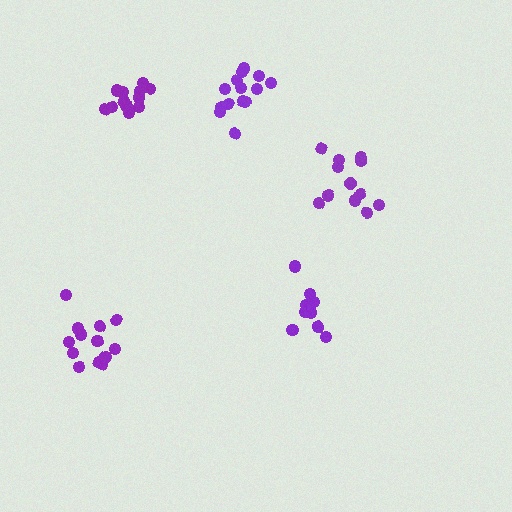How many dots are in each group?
Group 1: 14 dots, Group 2: 12 dots, Group 3: 9 dots, Group 4: 14 dots, Group 5: 12 dots (61 total).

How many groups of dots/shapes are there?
There are 5 groups.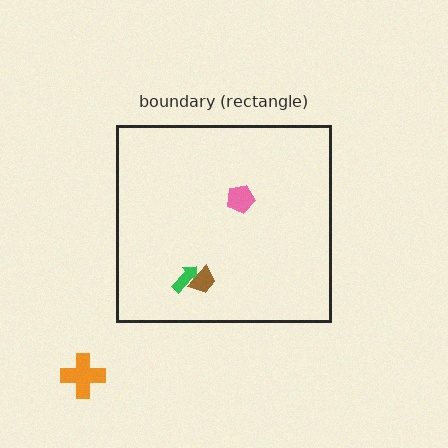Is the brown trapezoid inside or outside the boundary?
Inside.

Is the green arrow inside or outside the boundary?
Inside.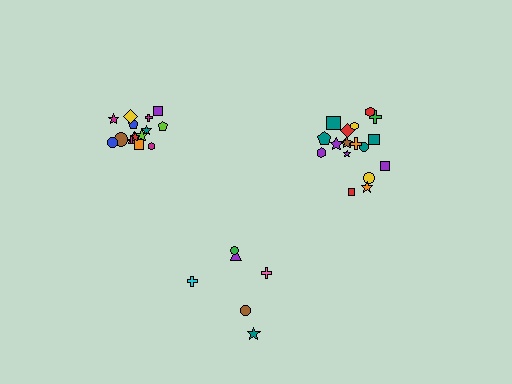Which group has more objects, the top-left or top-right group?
The top-right group.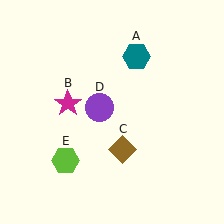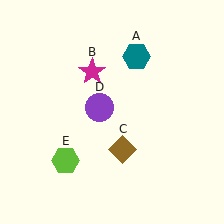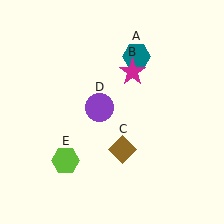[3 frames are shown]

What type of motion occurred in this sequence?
The magenta star (object B) rotated clockwise around the center of the scene.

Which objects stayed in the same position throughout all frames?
Teal hexagon (object A) and brown diamond (object C) and purple circle (object D) and lime hexagon (object E) remained stationary.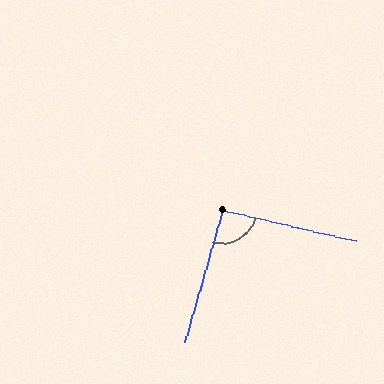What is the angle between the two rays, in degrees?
Approximately 92 degrees.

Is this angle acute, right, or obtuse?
It is approximately a right angle.